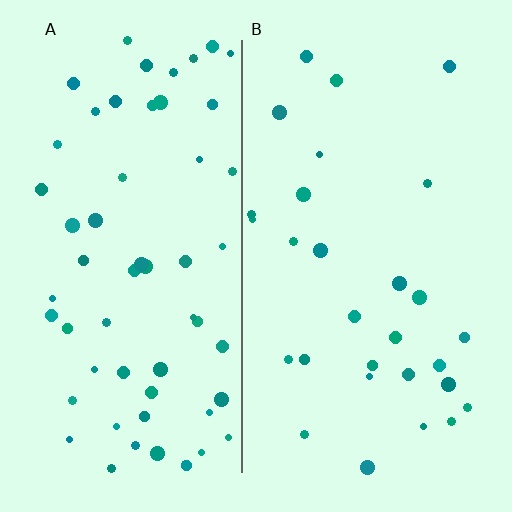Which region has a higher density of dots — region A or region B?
A (the left).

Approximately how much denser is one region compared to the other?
Approximately 2.0× — region A over region B.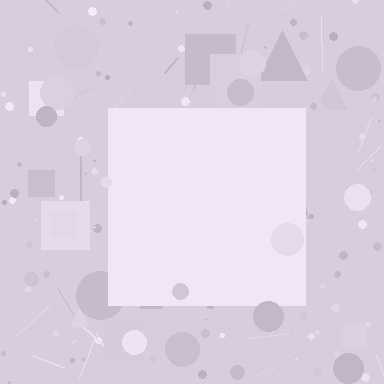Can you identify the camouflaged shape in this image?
The camouflaged shape is a square.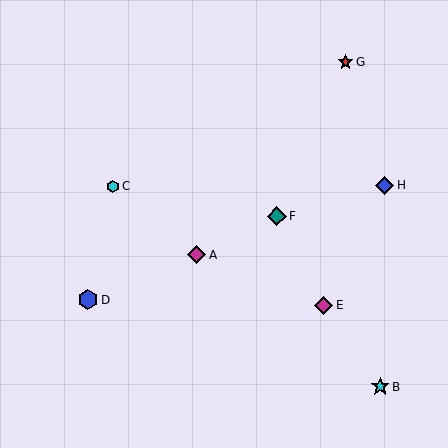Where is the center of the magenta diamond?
The center of the magenta diamond is at (197, 255).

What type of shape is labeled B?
Shape B is a cyan star.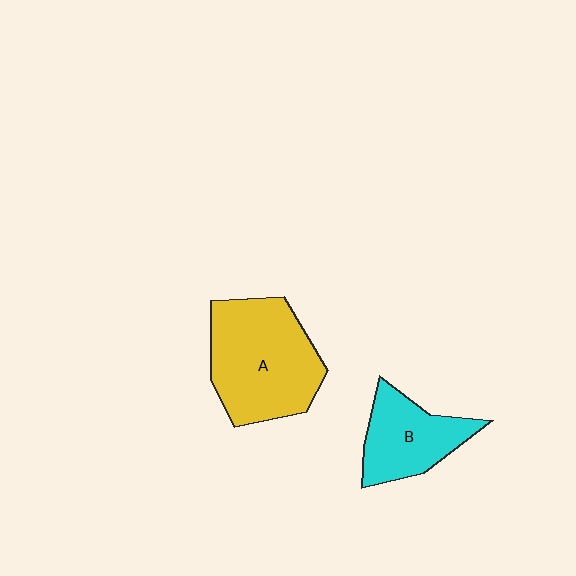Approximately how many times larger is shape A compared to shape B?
Approximately 1.6 times.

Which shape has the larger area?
Shape A (yellow).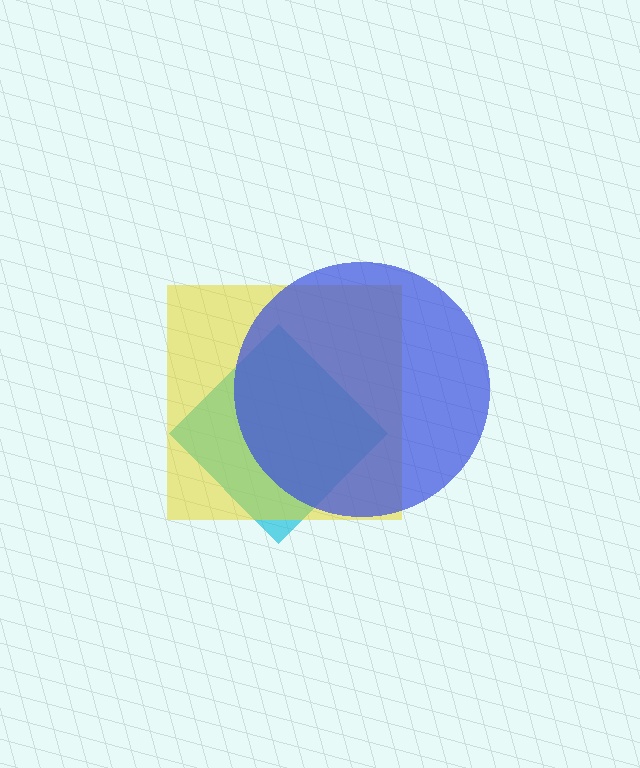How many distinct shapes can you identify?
There are 3 distinct shapes: a cyan diamond, a yellow square, a blue circle.